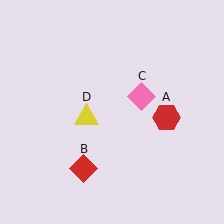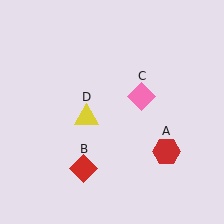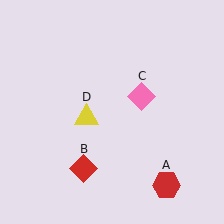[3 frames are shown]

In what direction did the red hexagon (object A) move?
The red hexagon (object A) moved down.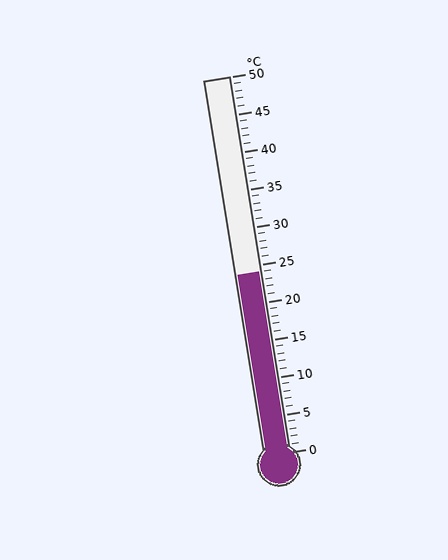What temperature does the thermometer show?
The thermometer shows approximately 24°C.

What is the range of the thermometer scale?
The thermometer scale ranges from 0°C to 50°C.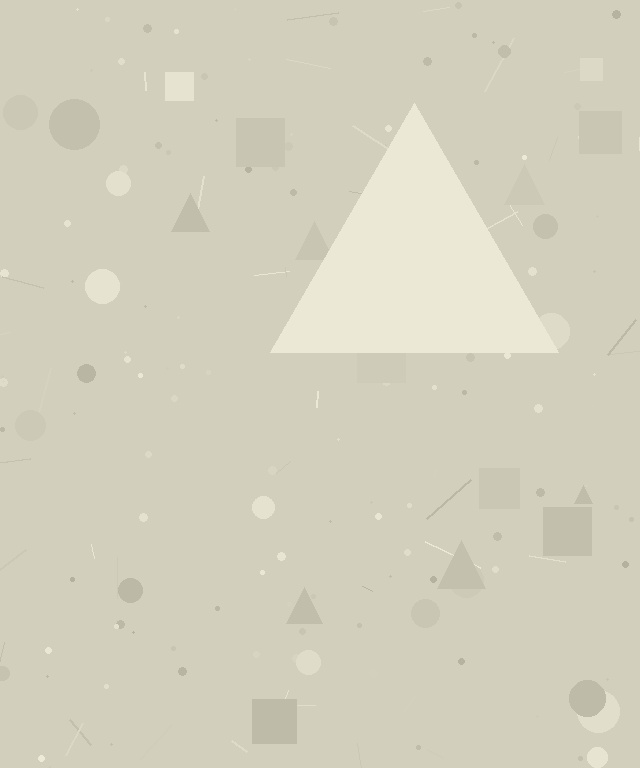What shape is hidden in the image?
A triangle is hidden in the image.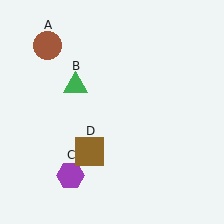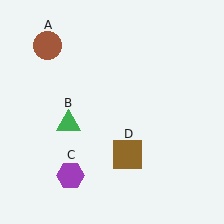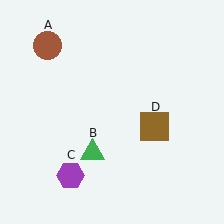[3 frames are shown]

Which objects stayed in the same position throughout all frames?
Brown circle (object A) and purple hexagon (object C) remained stationary.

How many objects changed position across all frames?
2 objects changed position: green triangle (object B), brown square (object D).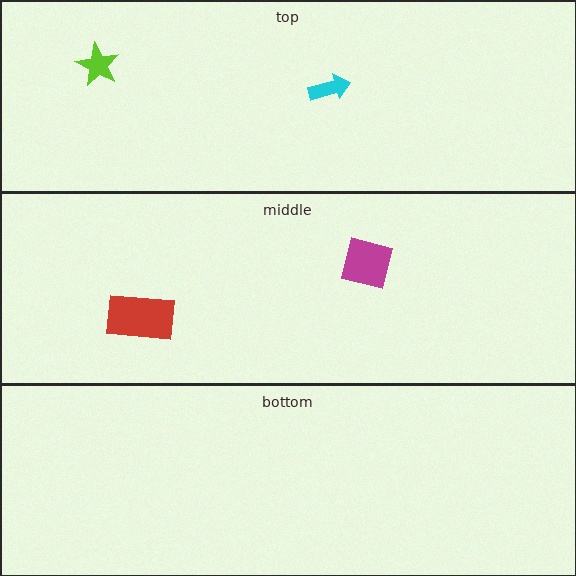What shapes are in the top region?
The lime star, the cyan arrow.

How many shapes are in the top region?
2.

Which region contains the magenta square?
The middle region.